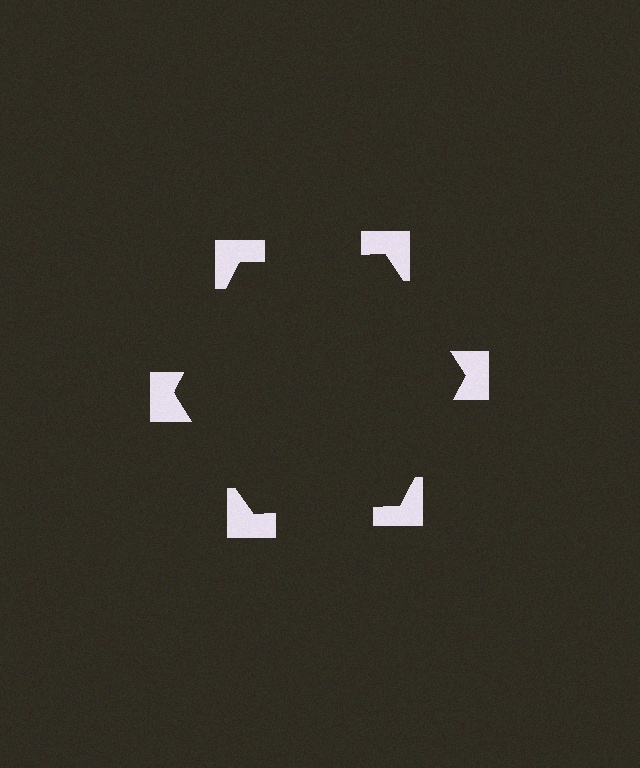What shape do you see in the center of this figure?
An illusory hexagon — its edges are inferred from the aligned wedge cuts in the notched squares, not physically drawn.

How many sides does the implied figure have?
6 sides.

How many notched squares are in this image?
There are 6 — one at each vertex of the illusory hexagon.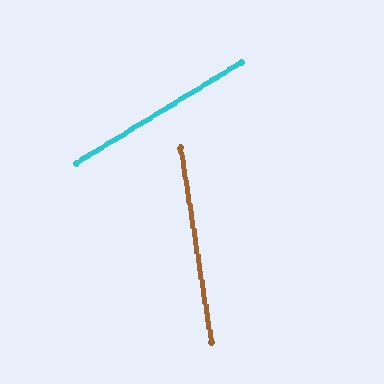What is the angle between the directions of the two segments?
Approximately 67 degrees.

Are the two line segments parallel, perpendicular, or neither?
Neither parallel nor perpendicular — they differ by about 67°.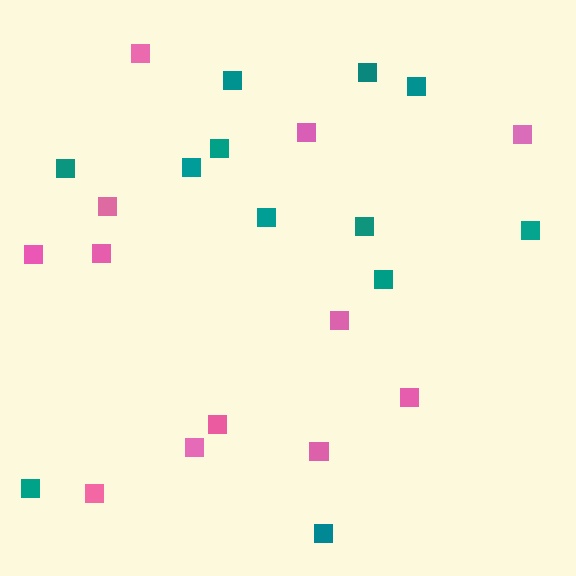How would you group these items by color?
There are 2 groups: one group of teal squares (12) and one group of pink squares (12).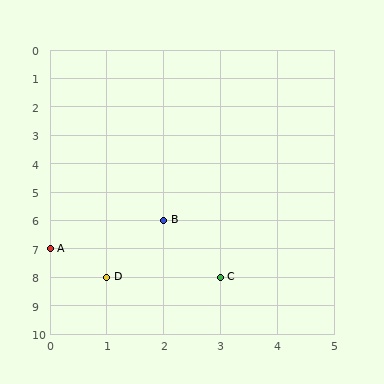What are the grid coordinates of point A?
Point A is at grid coordinates (0, 7).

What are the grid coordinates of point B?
Point B is at grid coordinates (2, 6).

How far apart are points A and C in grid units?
Points A and C are 3 columns and 1 row apart (about 3.2 grid units diagonally).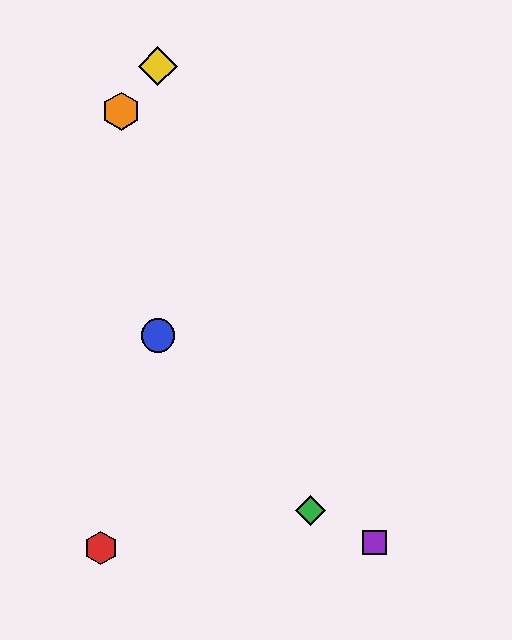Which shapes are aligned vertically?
The blue circle, the yellow diamond are aligned vertically.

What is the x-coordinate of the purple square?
The purple square is at x≈375.